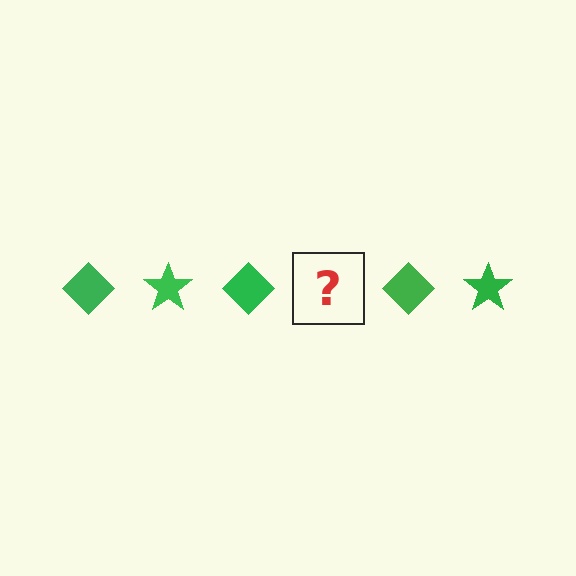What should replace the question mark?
The question mark should be replaced with a green star.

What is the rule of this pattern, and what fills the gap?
The rule is that the pattern cycles through diamond, star shapes in green. The gap should be filled with a green star.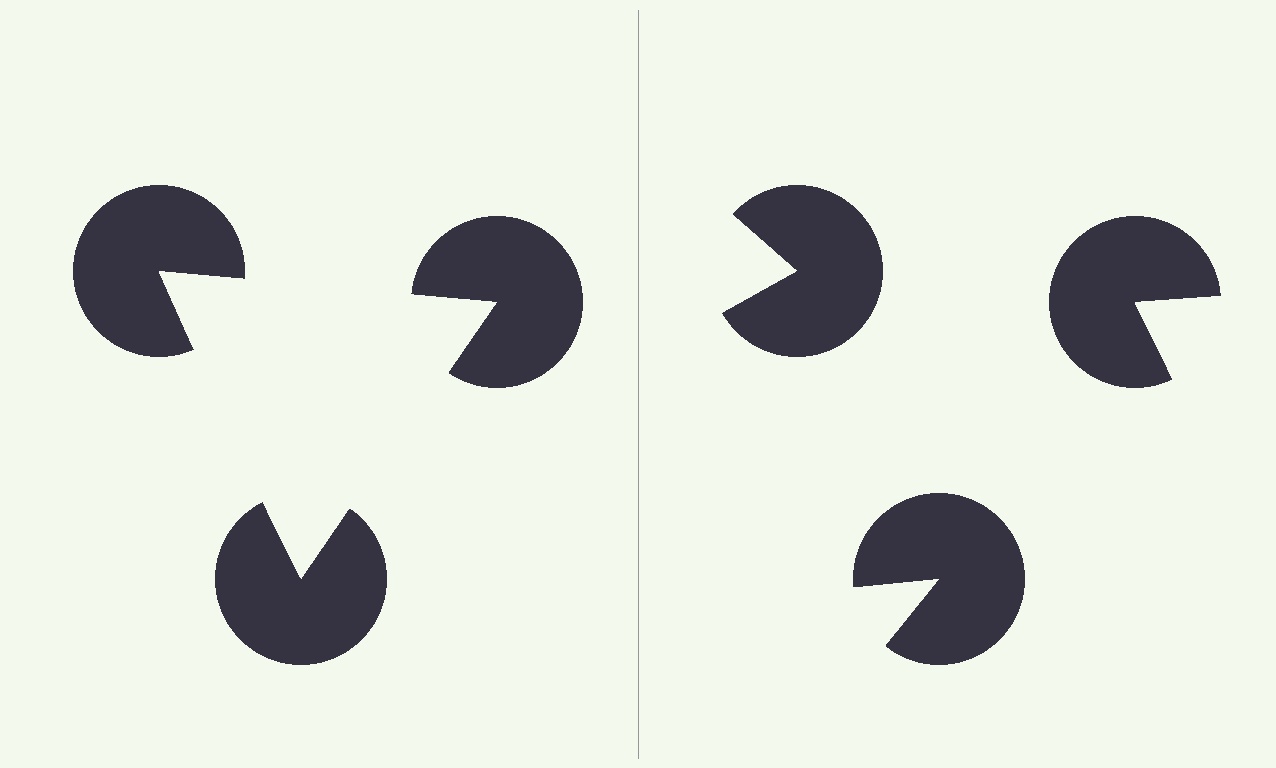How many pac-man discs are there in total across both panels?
6 — 3 on each side.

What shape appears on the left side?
An illusory triangle.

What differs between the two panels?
The pac-man discs are positioned identically on both sides; only the wedge orientations differ. On the left they align to a triangle; on the right they are misaligned.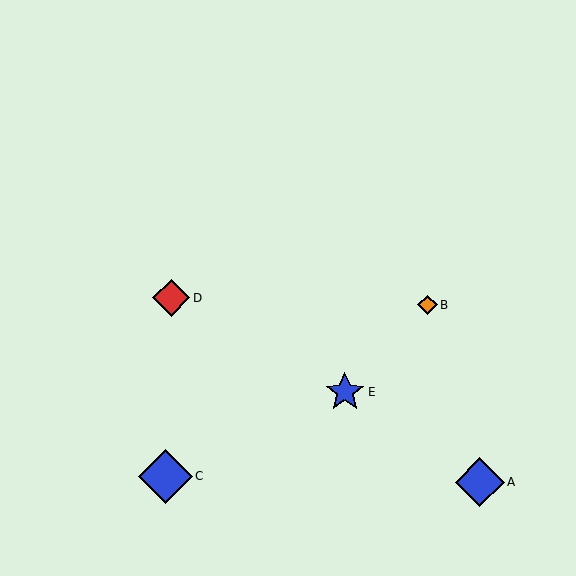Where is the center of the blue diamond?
The center of the blue diamond is at (480, 482).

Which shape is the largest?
The blue diamond (labeled C) is the largest.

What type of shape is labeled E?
Shape E is a blue star.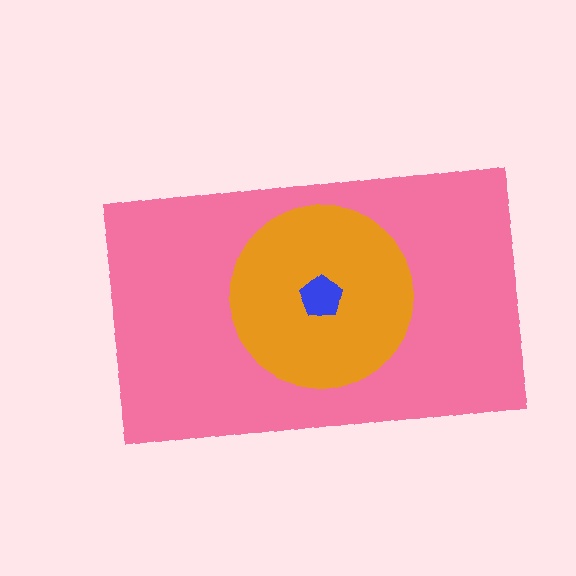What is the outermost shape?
The pink rectangle.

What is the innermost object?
The blue pentagon.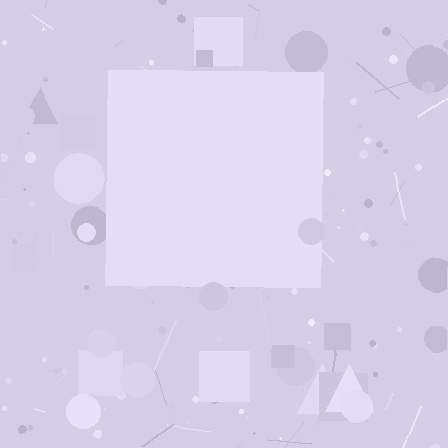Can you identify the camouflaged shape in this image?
The camouflaged shape is a square.